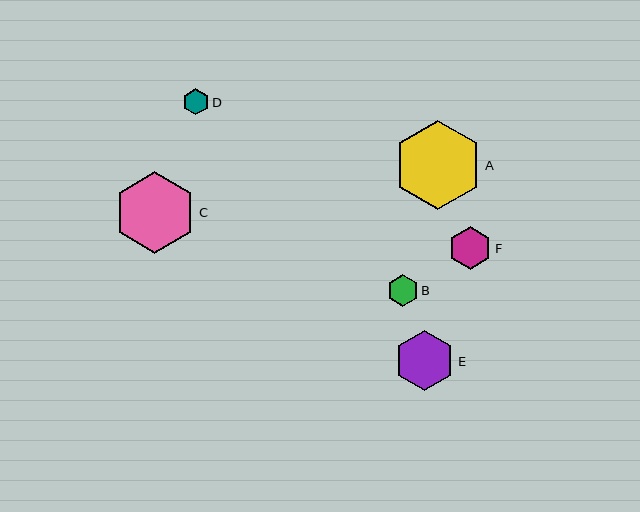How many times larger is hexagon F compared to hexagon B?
Hexagon F is approximately 1.4 times the size of hexagon B.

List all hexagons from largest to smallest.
From largest to smallest: A, C, E, F, B, D.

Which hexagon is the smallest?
Hexagon D is the smallest with a size of approximately 26 pixels.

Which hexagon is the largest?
Hexagon A is the largest with a size of approximately 89 pixels.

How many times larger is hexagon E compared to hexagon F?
Hexagon E is approximately 1.4 times the size of hexagon F.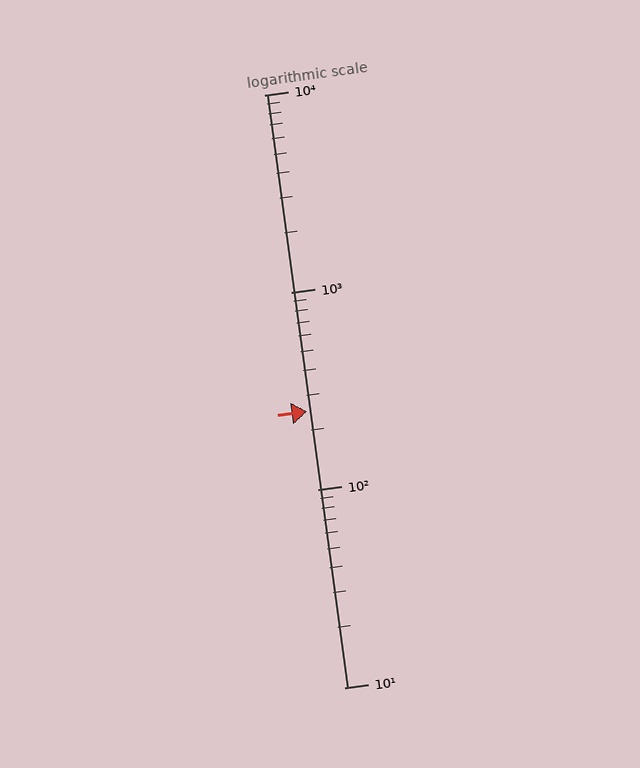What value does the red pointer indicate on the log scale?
The pointer indicates approximately 250.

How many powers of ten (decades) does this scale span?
The scale spans 3 decades, from 10 to 10000.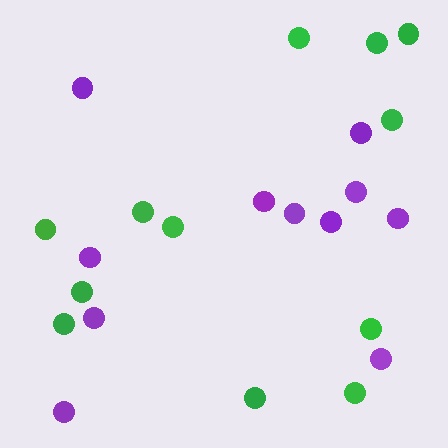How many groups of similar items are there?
There are 2 groups: one group of purple circles (11) and one group of green circles (12).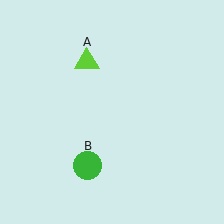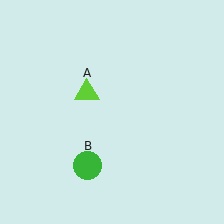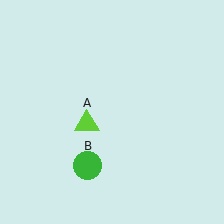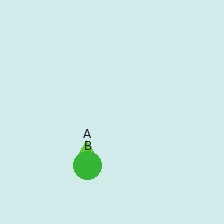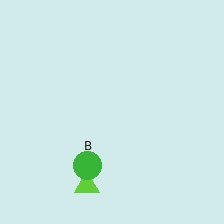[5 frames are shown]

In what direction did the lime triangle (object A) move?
The lime triangle (object A) moved down.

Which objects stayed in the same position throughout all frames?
Green circle (object B) remained stationary.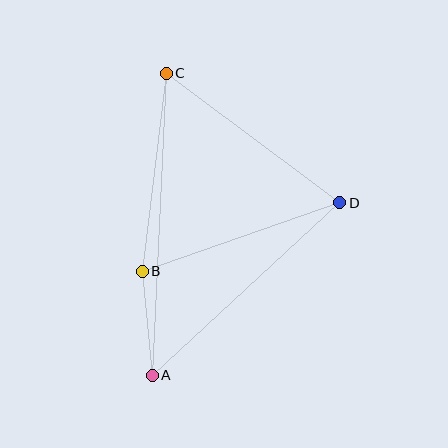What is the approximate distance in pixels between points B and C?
The distance between B and C is approximately 200 pixels.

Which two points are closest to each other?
Points A and B are closest to each other.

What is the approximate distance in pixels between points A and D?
The distance between A and D is approximately 255 pixels.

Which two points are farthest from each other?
Points A and C are farthest from each other.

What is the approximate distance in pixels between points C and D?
The distance between C and D is approximately 217 pixels.